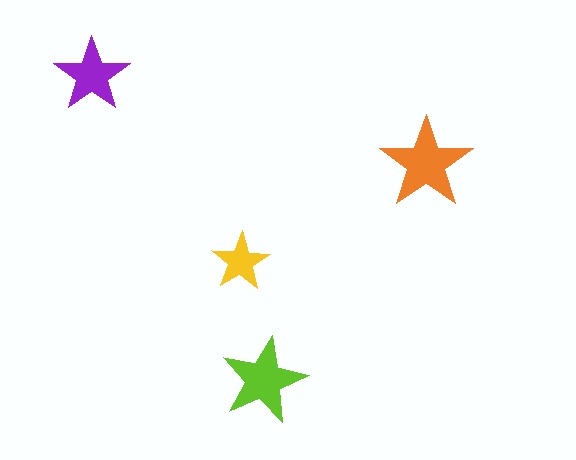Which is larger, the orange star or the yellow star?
The orange one.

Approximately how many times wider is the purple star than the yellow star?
About 1.5 times wider.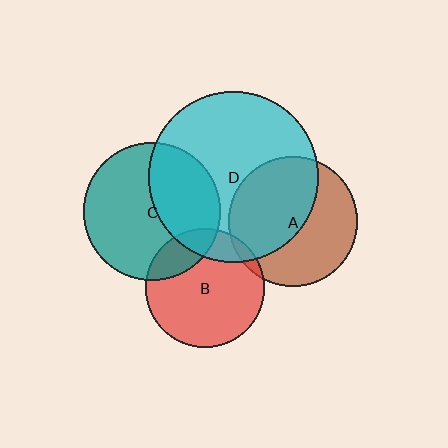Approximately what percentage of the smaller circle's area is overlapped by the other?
Approximately 50%.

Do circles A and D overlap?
Yes.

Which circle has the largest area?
Circle D (cyan).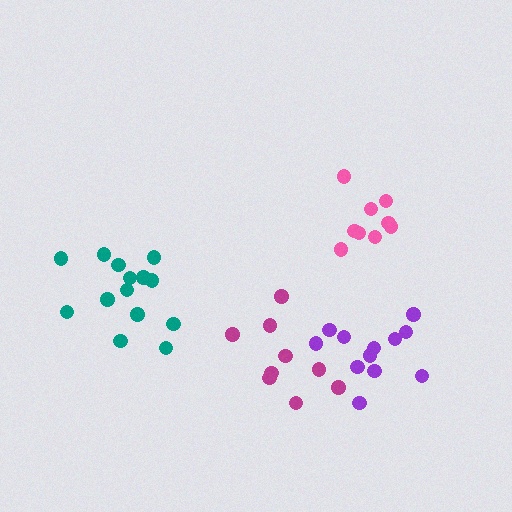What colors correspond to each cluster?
The clusters are colored: purple, teal, pink, magenta.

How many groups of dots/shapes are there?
There are 4 groups.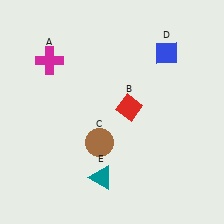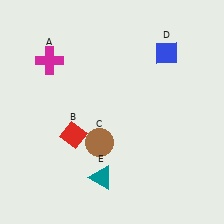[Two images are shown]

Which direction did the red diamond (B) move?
The red diamond (B) moved left.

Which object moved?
The red diamond (B) moved left.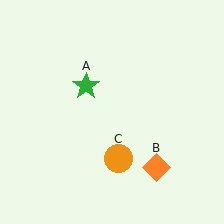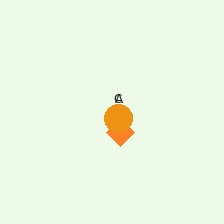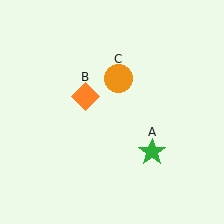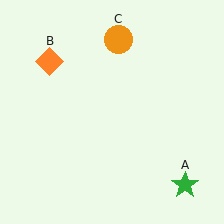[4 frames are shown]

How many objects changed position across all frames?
3 objects changed position: green star (object A), orange diamond (object B), orange circle (object C).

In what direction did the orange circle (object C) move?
The orange circle (object C) moved up.